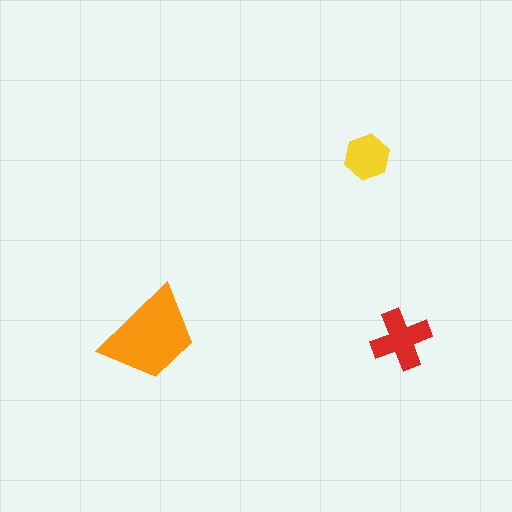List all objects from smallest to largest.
The yellow hexagon, the red cross, the orange trapezoid.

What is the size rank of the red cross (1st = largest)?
2nd.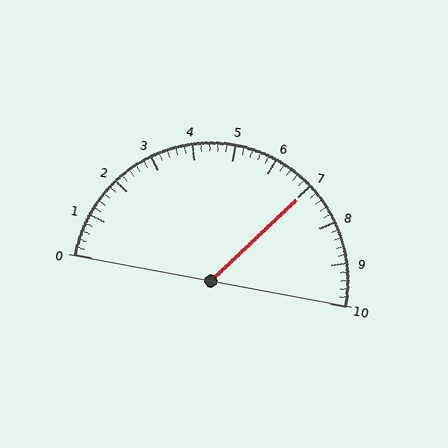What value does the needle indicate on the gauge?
The needle indicates approximately 7.0.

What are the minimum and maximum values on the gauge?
The gauge ranges from 0 to 10.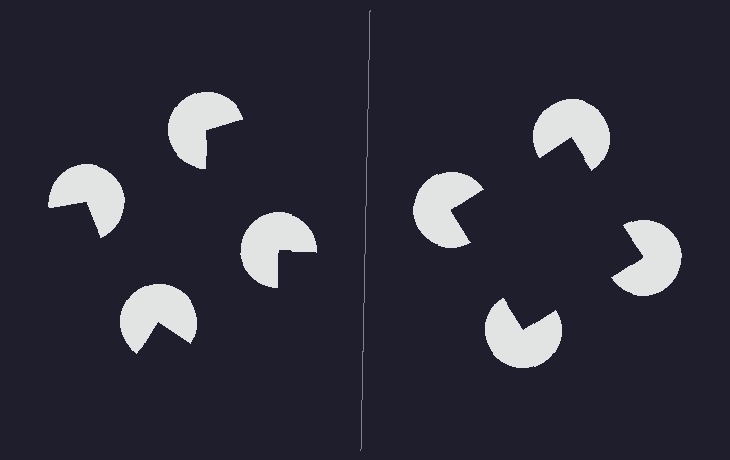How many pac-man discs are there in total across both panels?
8 — 4 on each side.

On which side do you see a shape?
An illusory square appears on the right side. On the left side the wedge cuts are rotated, so no coherent shape forms.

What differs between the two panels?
The pac-man discs are positioned identically on both sides; only the wedge orientations differ. On the right they align to a square; on the left they are misaligned.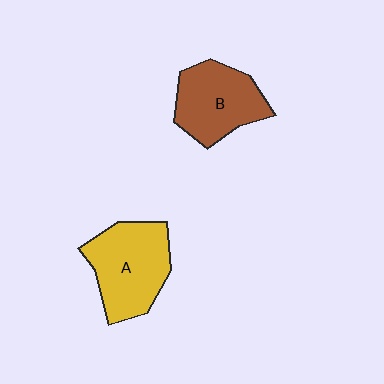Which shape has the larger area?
Shape A (yellow).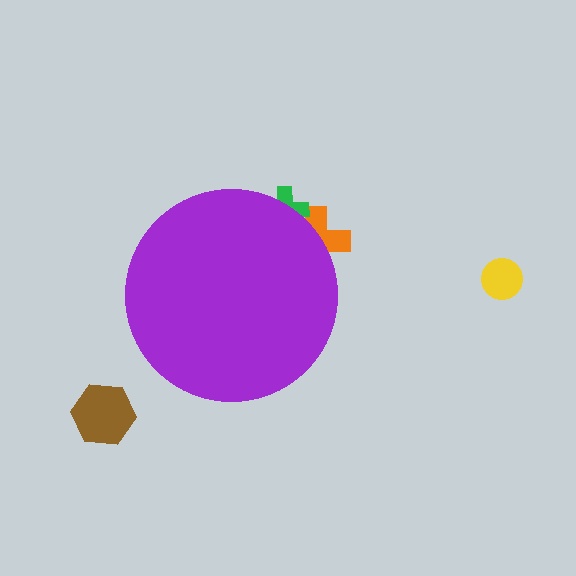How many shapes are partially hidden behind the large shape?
2 shapes are partially hidden.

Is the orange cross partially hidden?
Yes, the orange cross is partially hidden behind the purple circle.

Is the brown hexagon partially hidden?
No, the brown hexagon is fully visible.